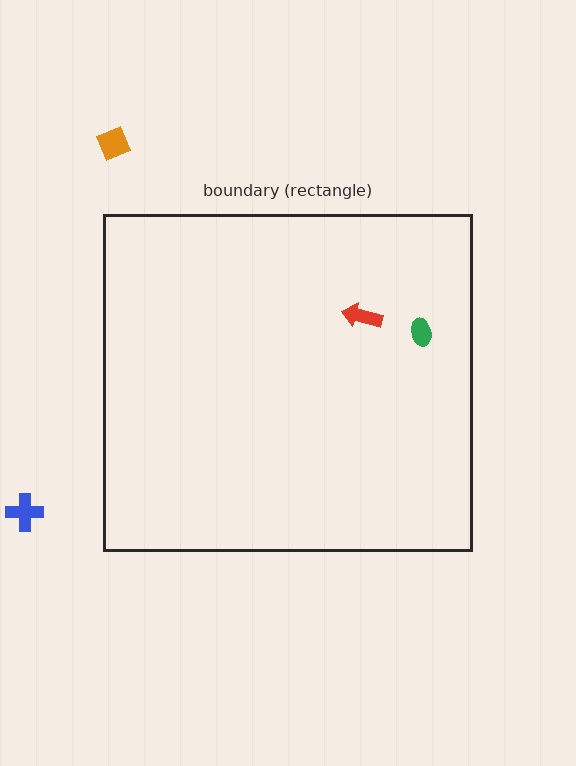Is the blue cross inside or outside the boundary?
Outside.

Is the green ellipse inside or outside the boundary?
Inside.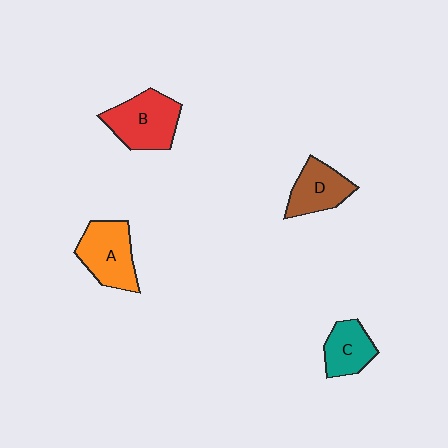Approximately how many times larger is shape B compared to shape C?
Approximately 1.5 times.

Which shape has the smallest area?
Shape C (teal).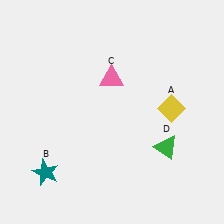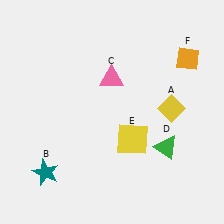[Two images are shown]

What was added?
A yellow square (E), an orange diamond (F) were added in Image 2.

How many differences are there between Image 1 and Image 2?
There are 2 differences between the two images.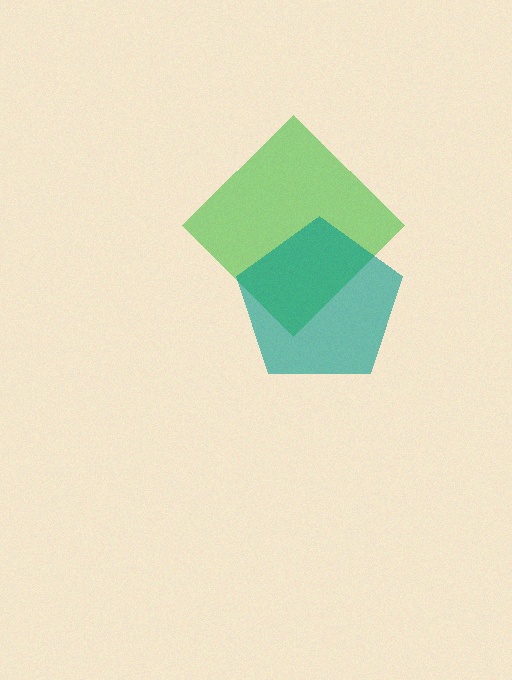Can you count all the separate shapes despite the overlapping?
Yes, there are 2 separate shapes.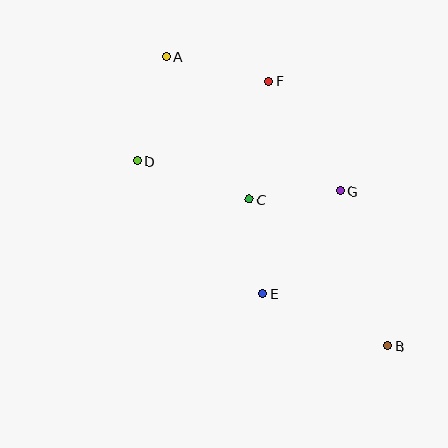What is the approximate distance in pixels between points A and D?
The distance between A and D is approximately 108 pixels.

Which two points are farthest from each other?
Points A and B are farthest from each other.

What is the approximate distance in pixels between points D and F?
The distance between D and F is approximately 154 pixels.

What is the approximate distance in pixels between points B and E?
The distance between B and E is approximately 136 pixels.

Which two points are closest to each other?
Points C and G are closest to each other.